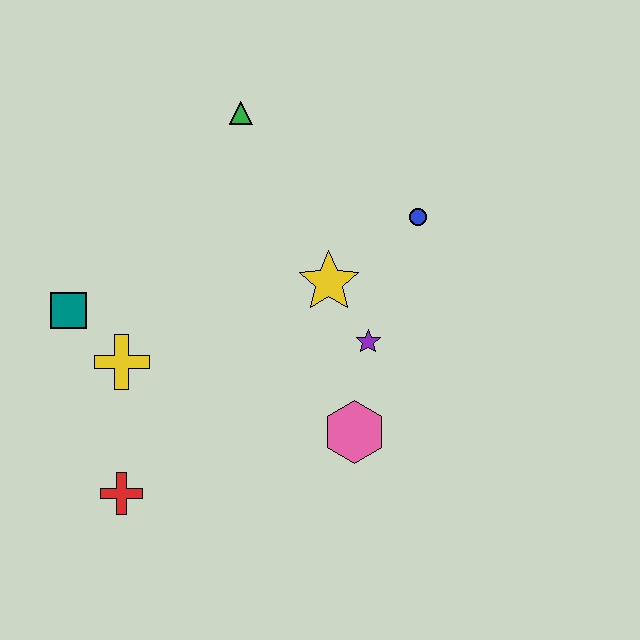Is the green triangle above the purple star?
Yes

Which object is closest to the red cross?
The yellow cross is closest to the red cross.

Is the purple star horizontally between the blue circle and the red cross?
Yes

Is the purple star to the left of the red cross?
No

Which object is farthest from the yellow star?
The red cross is farthest from the yellow star.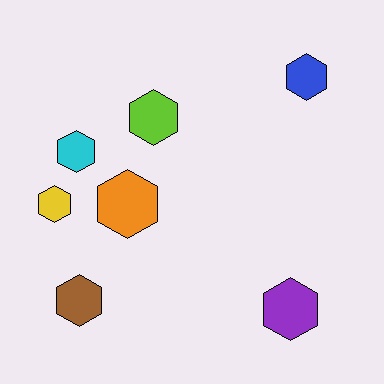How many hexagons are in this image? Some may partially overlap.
There are 7 hexagons.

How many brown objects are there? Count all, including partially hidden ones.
There is 1 brown object.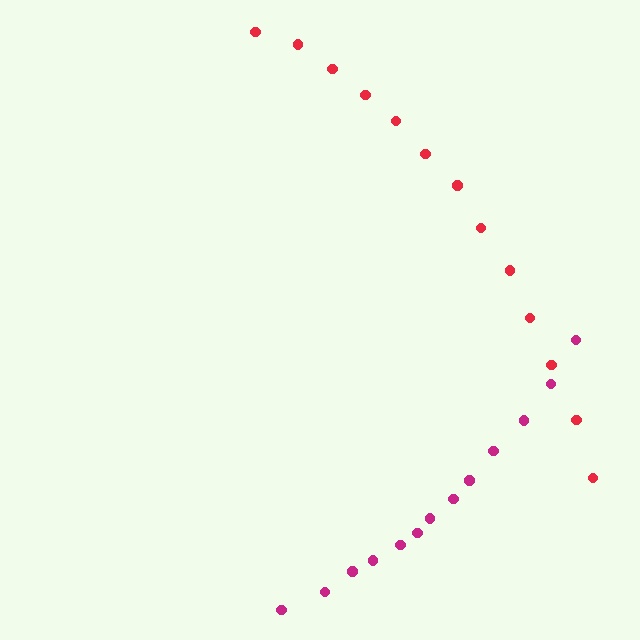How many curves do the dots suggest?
There are 2 distinct paths.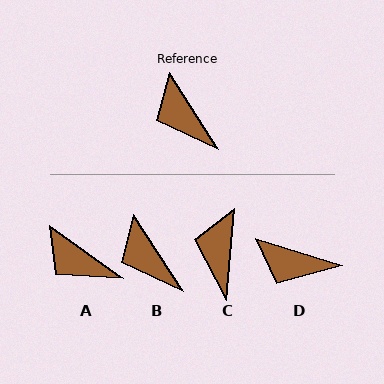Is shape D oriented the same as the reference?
No, it is off by about 40 degrees.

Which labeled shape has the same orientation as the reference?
B.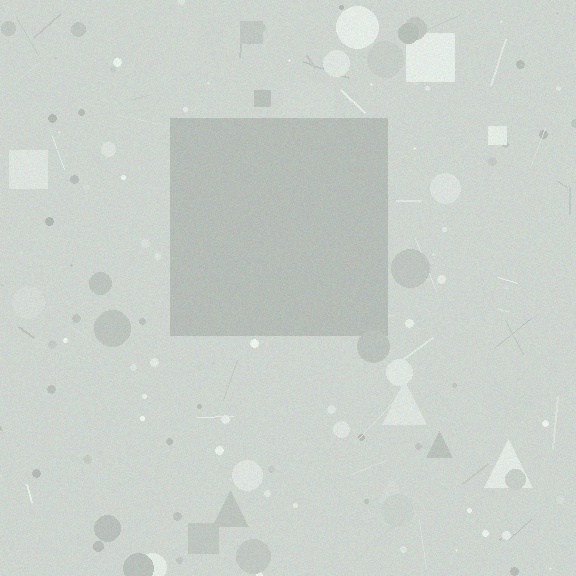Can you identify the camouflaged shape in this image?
The camouflaged shape is a square.